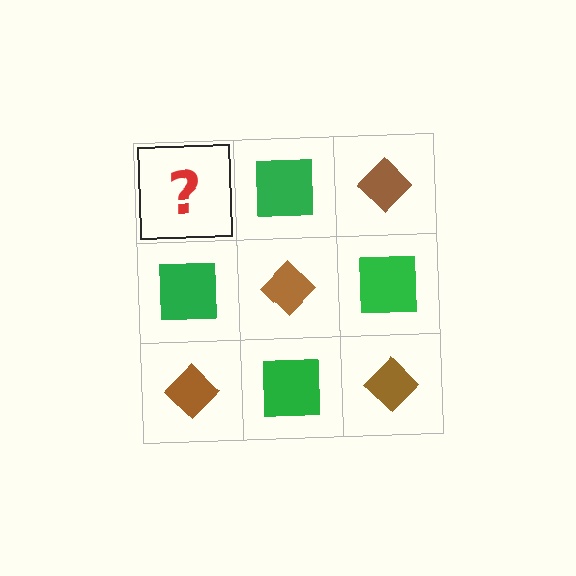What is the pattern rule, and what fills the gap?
The rule is that it alternates brown diamond and green square in a checkerboard pattern. The gap should be filled with a brown diamond.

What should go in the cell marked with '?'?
The missing cell should contain a brown diamond.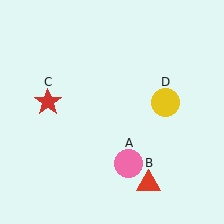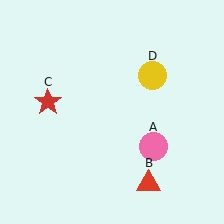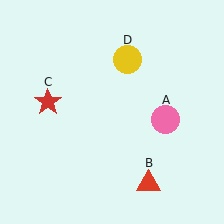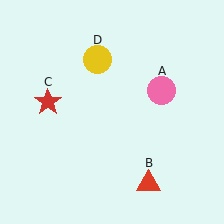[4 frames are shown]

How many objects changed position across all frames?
2 objects changed position: pink circle (object A), yellow circle (object D).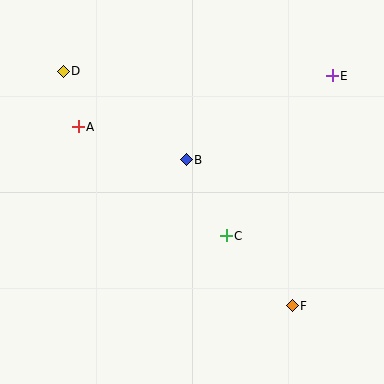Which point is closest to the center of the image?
Point B at (186, 160) is closest to the center.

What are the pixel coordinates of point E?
Point E is at (332, 76).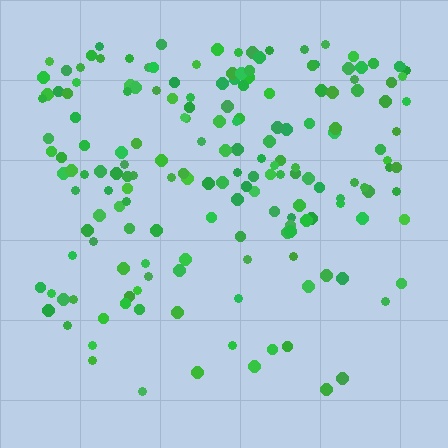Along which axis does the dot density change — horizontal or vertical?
Vertical.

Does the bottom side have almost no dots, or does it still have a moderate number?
Still a moderate number, just noticeably fewer than the top.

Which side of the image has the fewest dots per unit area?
The bottom.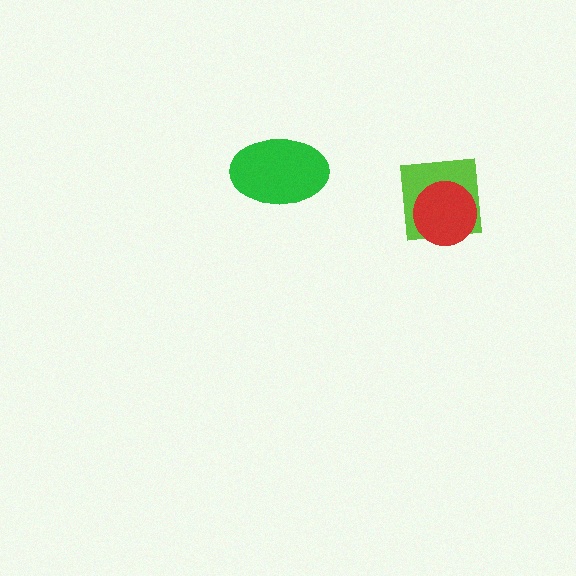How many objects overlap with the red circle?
1 object overlaps with the red circle.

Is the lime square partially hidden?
Yes, it is partially covered by another shape.